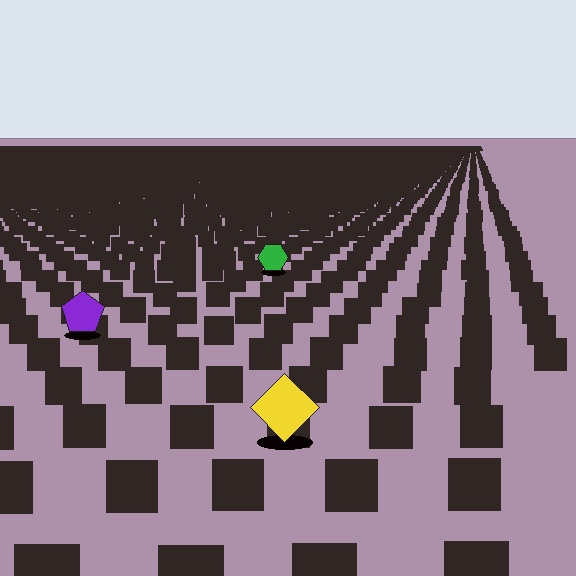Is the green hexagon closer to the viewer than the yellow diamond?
No. The yellow diamond is closer — you can tell from the texture gradient: the ground texture is coarser near it.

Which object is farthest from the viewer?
The green hexagon is farthest from the viewer. It appears smaller and the ground texture around it is denser.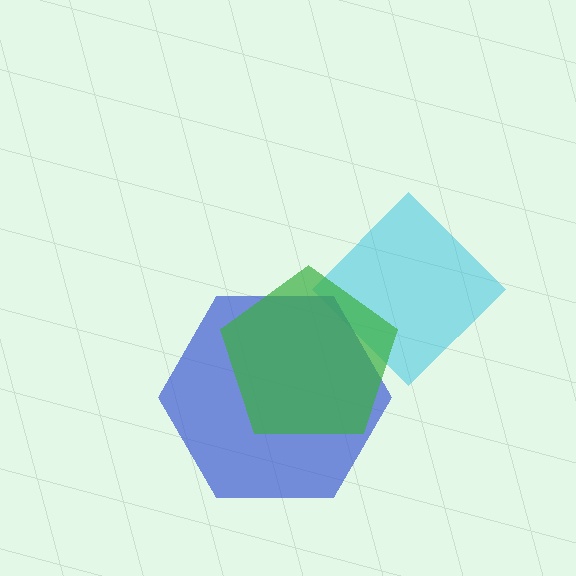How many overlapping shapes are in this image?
There are 3 overlapping shapes in the image.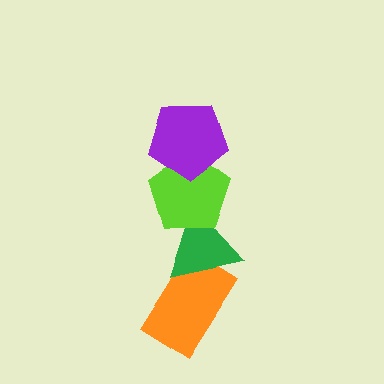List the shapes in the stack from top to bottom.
From top to bottom: the purple pentagon, the lime pentagon, the green triangle, the orange rectangle.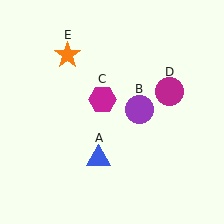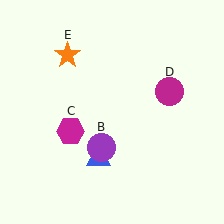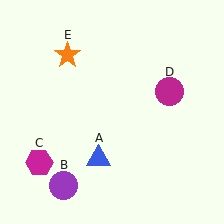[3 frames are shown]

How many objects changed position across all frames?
2 objects changed position: purple circle (object B), magenta hexagon (object C).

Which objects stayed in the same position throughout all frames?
Blue triangle (object A) and magenta circle (object D) and orange star (object E) remained stationary.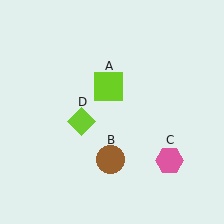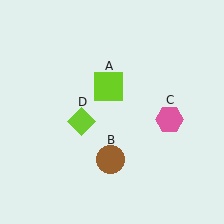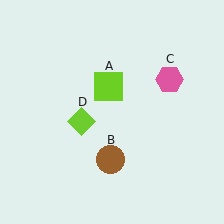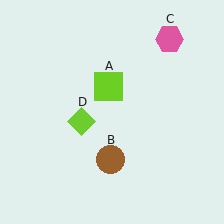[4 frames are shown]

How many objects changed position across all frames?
1 object changed position: pink hexagon (object C).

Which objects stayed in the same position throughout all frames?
Lime square (object A) and brown circle (object B) and lime diamond (object D) remained stationary.